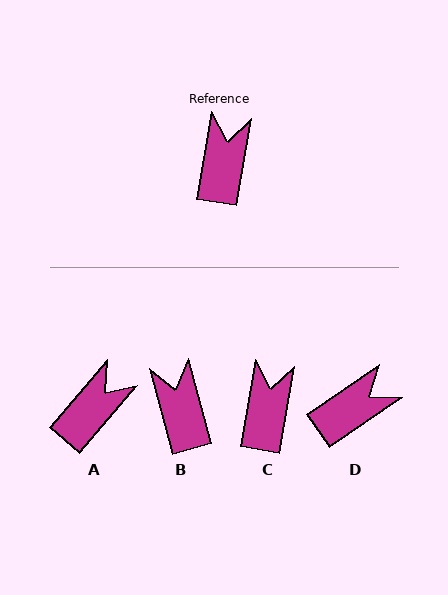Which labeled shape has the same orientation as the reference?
C.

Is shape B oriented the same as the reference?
No, it is off by about 25 degrees.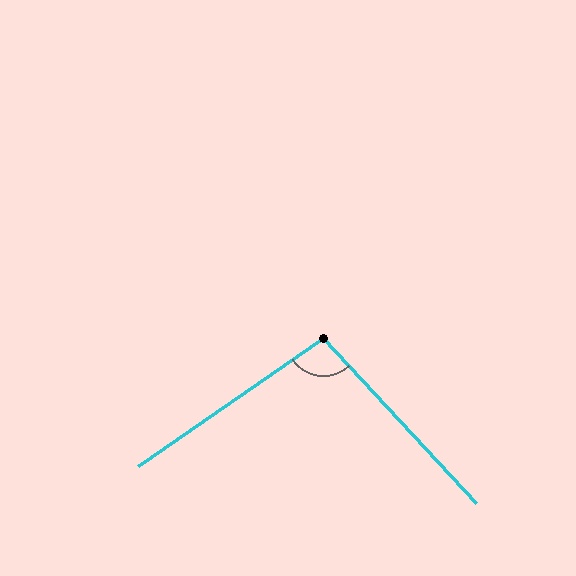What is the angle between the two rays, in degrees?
Approximately 98 degrees.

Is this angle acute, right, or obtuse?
It is obtuse.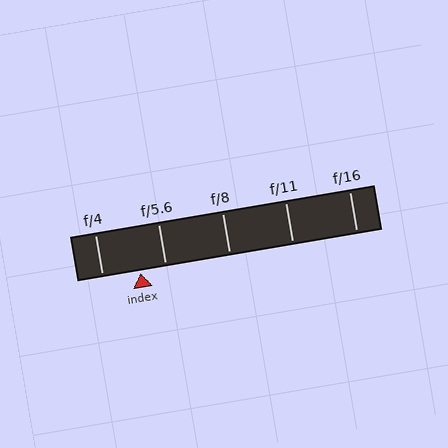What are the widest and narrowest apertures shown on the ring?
The widest aperture shown is f/4 and the narrowest is f/16.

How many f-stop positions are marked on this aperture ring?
There are 5 f-stop positions marked.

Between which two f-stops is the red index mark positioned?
The index mark is between f/4 and f/5.6.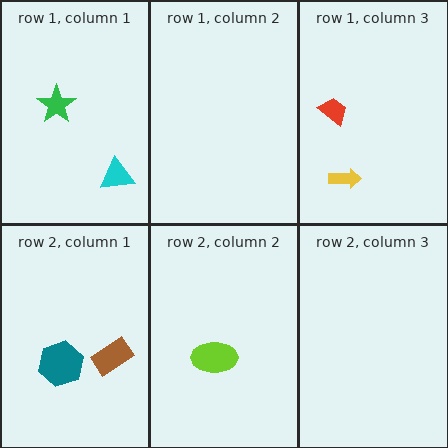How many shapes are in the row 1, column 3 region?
2.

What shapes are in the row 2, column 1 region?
The teal hexagon, the brown rectangle.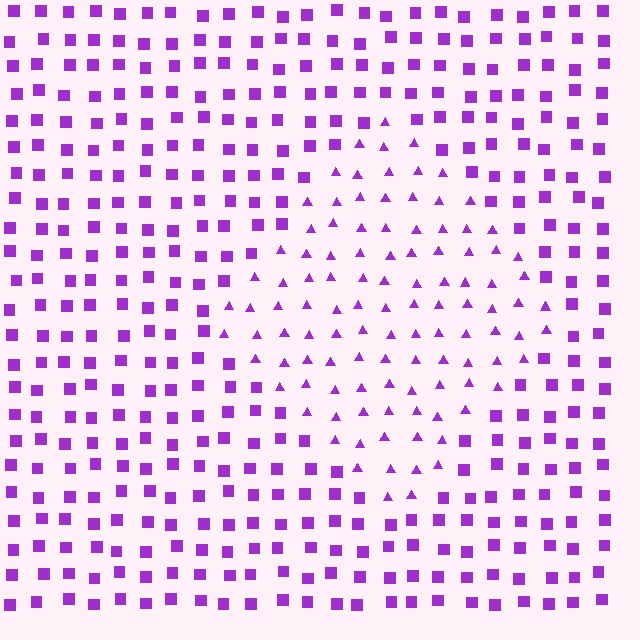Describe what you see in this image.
The image is filled with small purple elements arranged in a uniform grid. A diamond-shaped region contains triangles, while the surrounding area contains squares. The boundary is defined purely by the change in element shape.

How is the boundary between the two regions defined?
The boundary is defined by a change in element shape: triangles inside vs. squares outside. All elements share the same color and spacing.